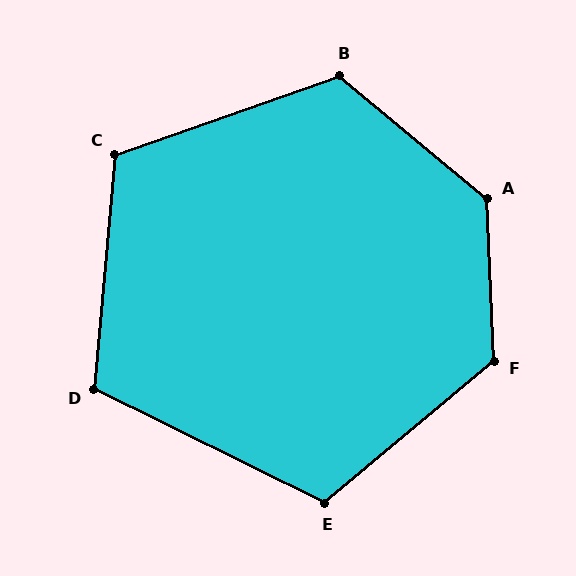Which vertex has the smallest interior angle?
D, at approximately 111 degrees.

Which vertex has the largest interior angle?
A, at approximately 132 degrees.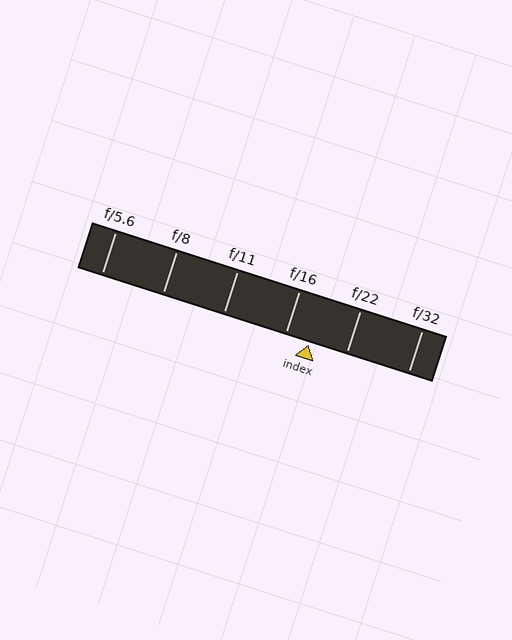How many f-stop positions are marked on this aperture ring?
There are 6 f-stop positions marked.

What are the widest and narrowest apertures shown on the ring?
The widest aperture shown is f/5.6 and the narrowest is f/32.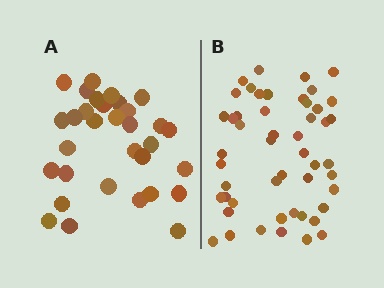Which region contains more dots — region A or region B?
Region B (the right region) has more dots.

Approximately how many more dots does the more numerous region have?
Region B has approximately 20 more dots than region A.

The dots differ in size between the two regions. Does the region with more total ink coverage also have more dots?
No. Region A has more total ink coverage because its dots are larger, but region B actually contains more individual dots. Total area can be misleading — the number of items is what matters here.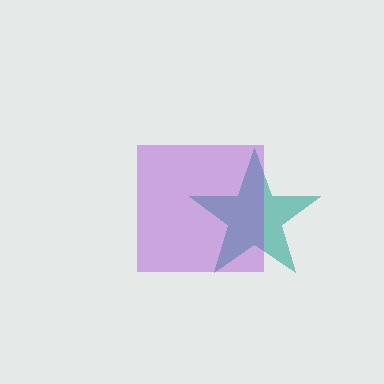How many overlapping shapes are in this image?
There are 2 overlapping shapes in the image.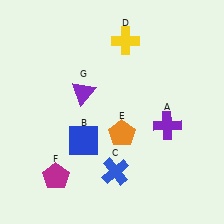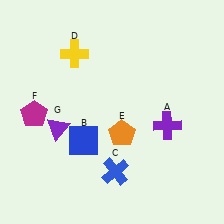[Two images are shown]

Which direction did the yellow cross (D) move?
The yellow cross (D) moved left.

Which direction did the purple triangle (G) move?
The purple triangle (G) moved down.